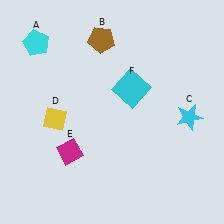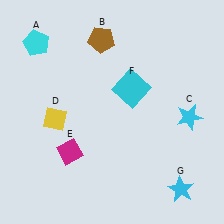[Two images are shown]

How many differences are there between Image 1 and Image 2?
There is 1 difference between the two images.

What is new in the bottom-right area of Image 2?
A cyan star (G) was added in the bottom-right area of Image 2.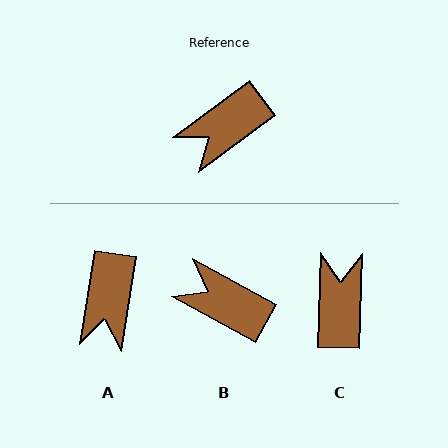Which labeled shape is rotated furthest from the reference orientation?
C, about 128 degrees away.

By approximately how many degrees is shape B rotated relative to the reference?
Approximately 65 degrees clockwise.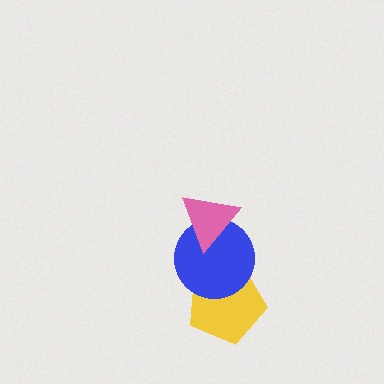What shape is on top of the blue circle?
The pink triangle is on top of the blue circle.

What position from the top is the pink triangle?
The pink triangle is 1st from the top.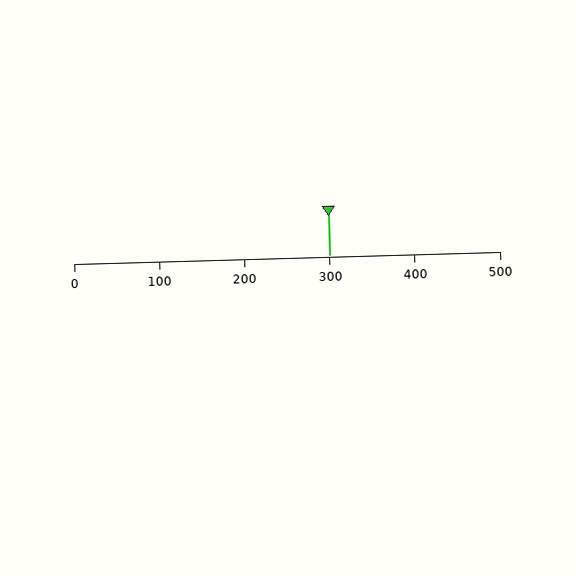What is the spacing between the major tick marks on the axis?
The major ticks are spaced 100 apart.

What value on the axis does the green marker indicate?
The marker indicates approximately 300.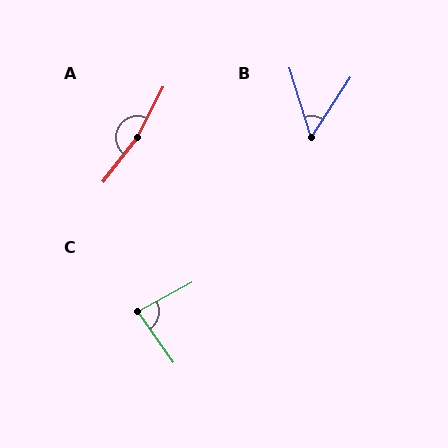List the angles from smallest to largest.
B (51°), C (83°), A (169°).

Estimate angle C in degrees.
Approximately 83 degrees.